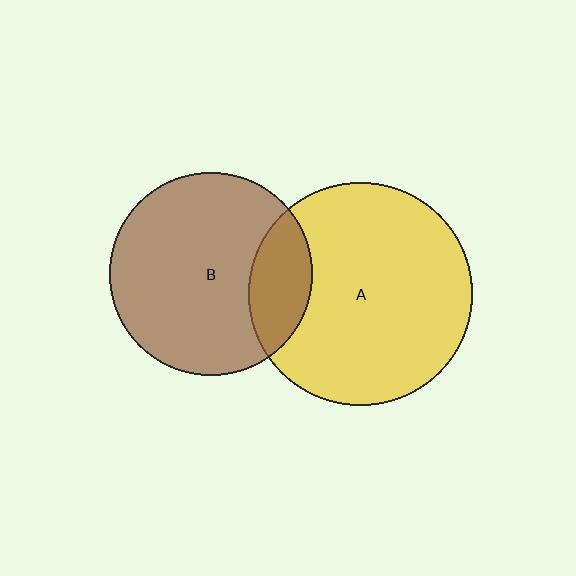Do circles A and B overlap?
Yes.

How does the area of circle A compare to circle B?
Approximately 1.2 times.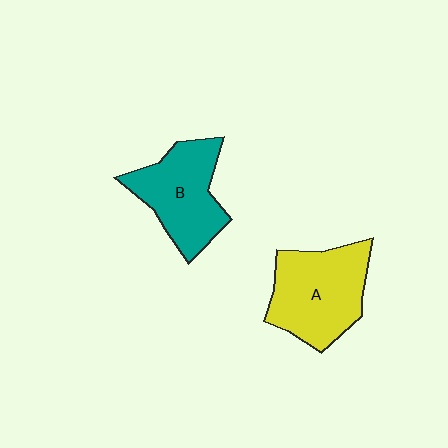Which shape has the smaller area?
Shape B (teal).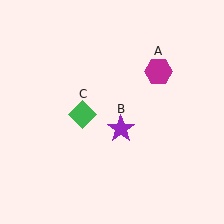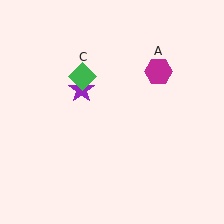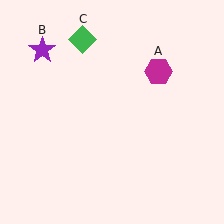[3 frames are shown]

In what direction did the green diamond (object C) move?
The green diamond (object C) moved up.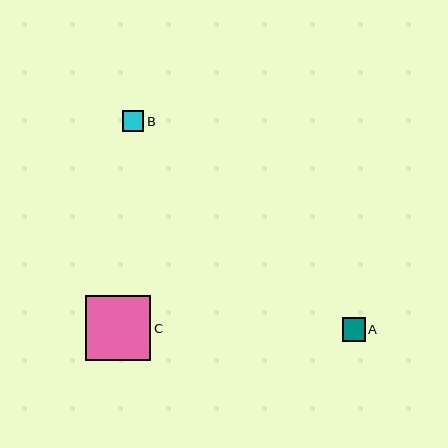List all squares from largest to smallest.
From largest to smallest: C, A, B.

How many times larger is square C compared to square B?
Square C is approximately 3.1 times the size of square B.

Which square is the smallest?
Square B is the smallest with a size of approximately 21 pixels.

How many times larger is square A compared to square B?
Square A is approximately 1.1 times the size of square B.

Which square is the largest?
Square C is the largest with a size of approximately 65 pixels.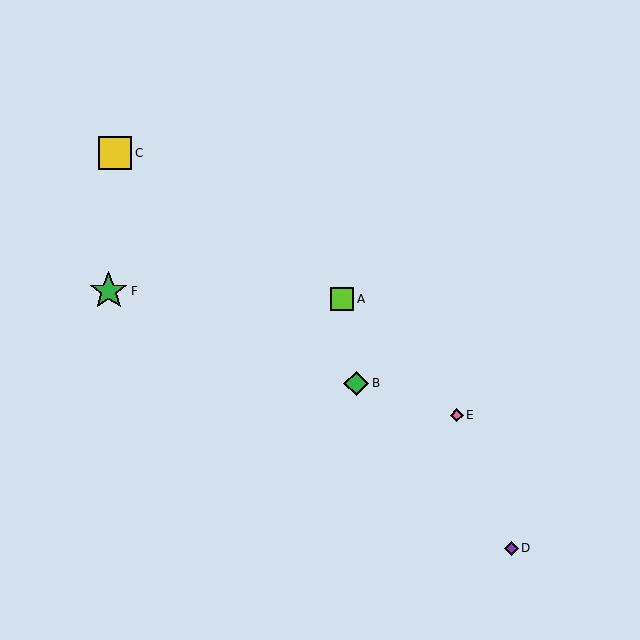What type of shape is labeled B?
Shape B is a green diamond.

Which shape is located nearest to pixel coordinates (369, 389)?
The green diamond (labeled B) at (356, 383) is nearest to that location.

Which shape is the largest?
The green star (labeled F) is the largest.